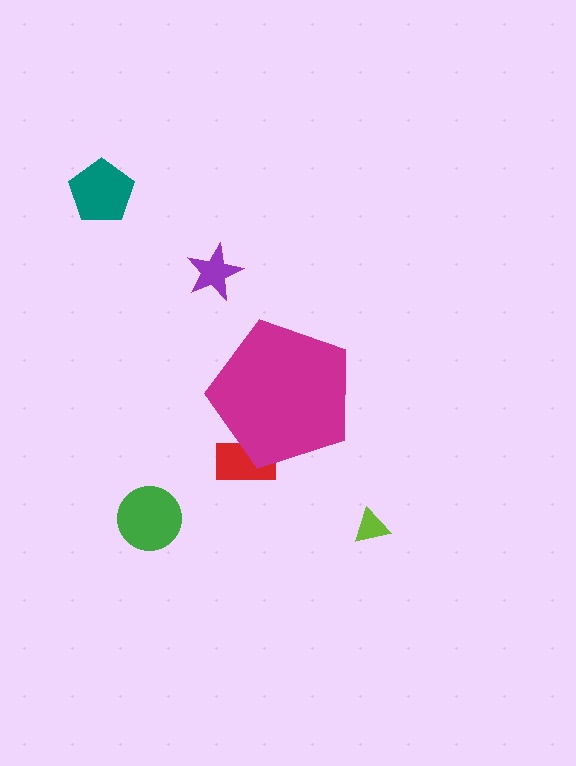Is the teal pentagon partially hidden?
No, the teal pentagon is fully visible.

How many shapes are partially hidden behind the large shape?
1 shape is partially hidden.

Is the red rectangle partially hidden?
Yes, the red rectangle is partially hidden behind the magenta pentagon.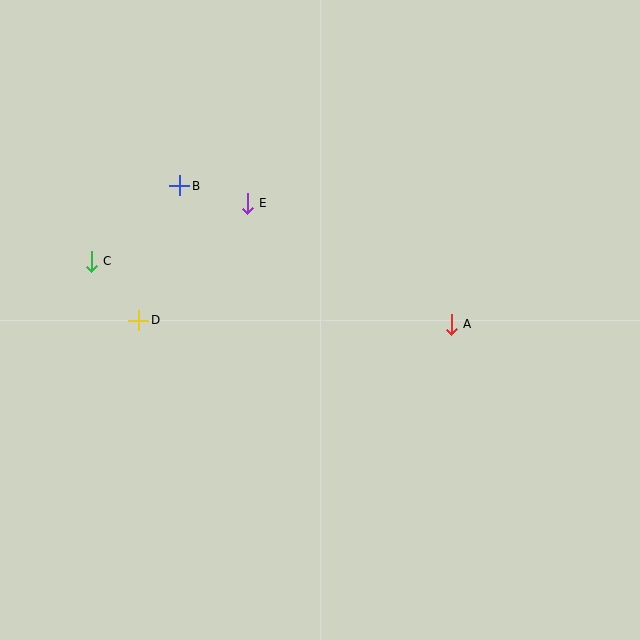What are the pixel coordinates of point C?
Point C is at (91, 261).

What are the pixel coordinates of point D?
Point D is at (139, 320).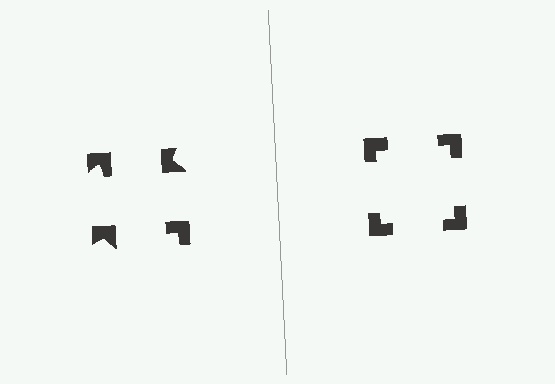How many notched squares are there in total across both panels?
8 — 4 on each side.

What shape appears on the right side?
An illusory square.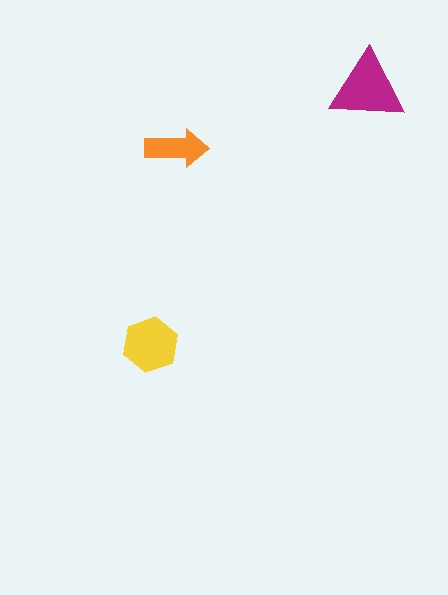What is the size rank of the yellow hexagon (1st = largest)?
2nd.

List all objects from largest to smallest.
The magenta triangle, the yellow hexagon, the orange arrow.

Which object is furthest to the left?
The yellow hexagon is leftmost.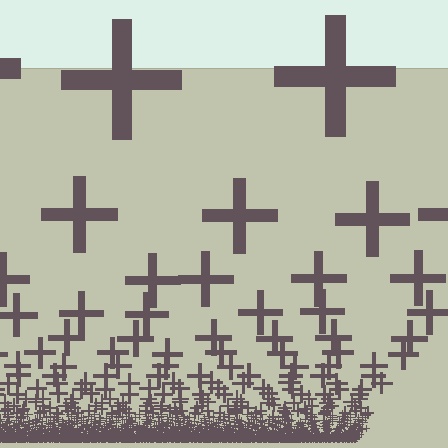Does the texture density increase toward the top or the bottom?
Density increases toward the bottom.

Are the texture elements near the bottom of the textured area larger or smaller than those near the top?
Smaller. The gradient is inverted — elements near the bottom are smaller and denser.